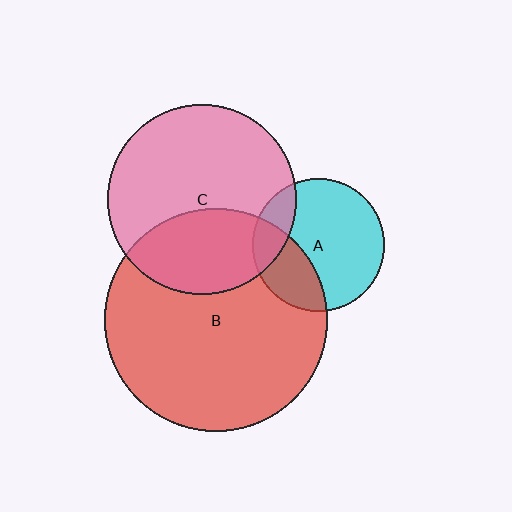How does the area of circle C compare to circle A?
Approximately 2.1 times.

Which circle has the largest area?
Circle B (red).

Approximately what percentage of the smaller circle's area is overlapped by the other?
Approximately 30%.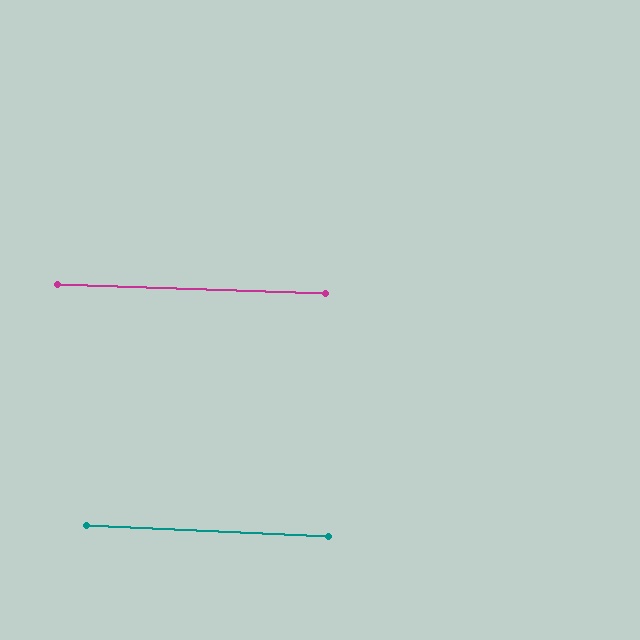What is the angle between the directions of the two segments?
Approximately 1 degree.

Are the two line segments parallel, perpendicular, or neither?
Parallel — their directions differ by only 0.7°.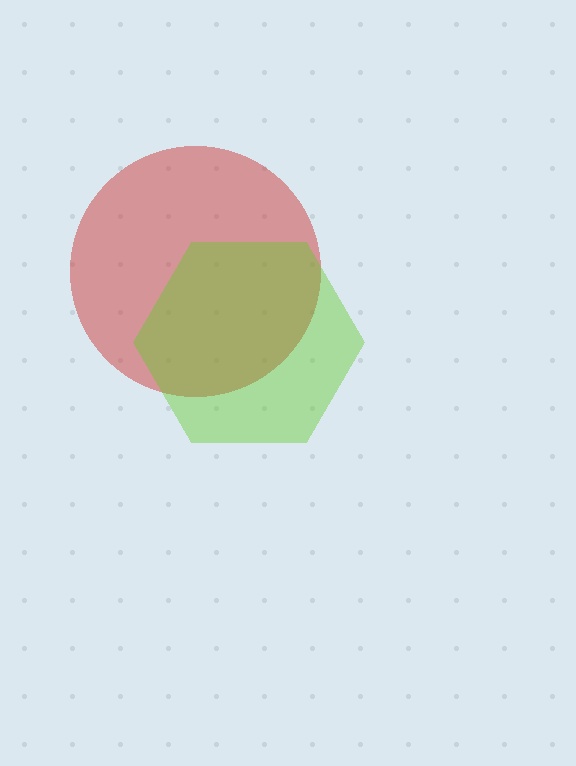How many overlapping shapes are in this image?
There are 2 overlapping shapes in the image.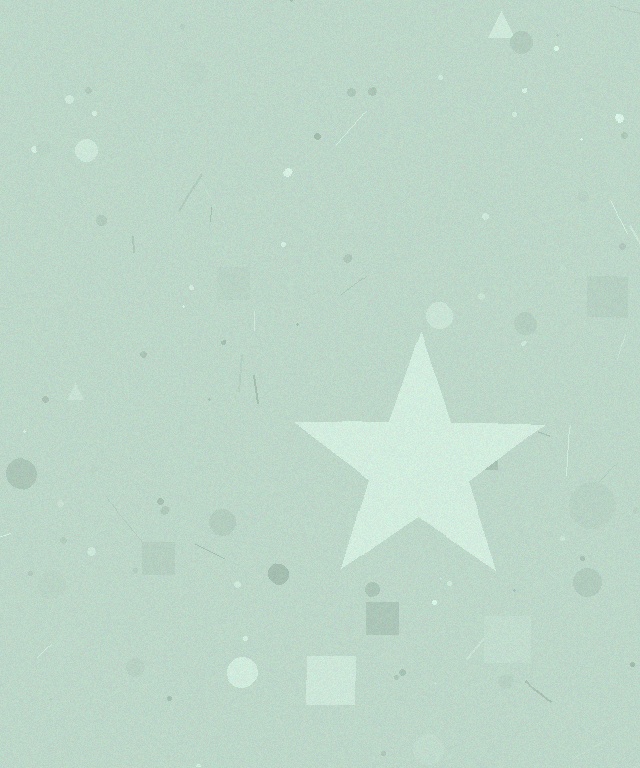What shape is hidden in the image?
A star is hidden in the image.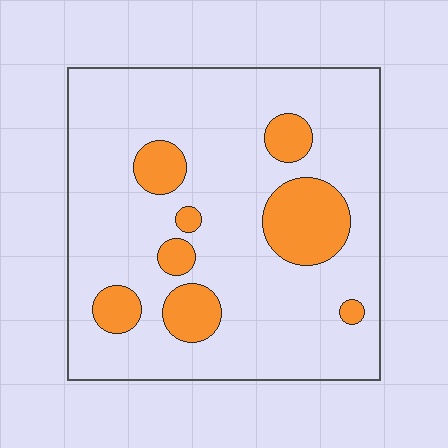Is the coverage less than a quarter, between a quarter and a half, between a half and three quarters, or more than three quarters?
Less than a quarter.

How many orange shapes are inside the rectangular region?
8.